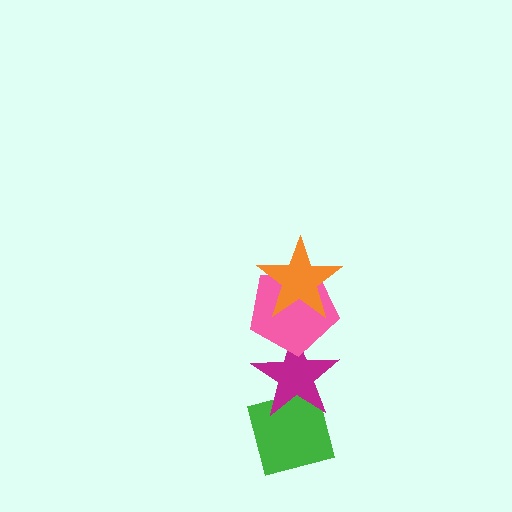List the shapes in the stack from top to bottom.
From top to bottom: the orange star, the pink pentagon, the magenta star, the green square.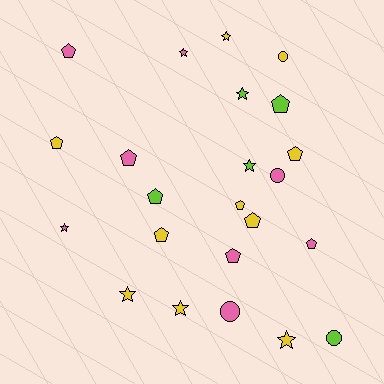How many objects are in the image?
There are 23 objects.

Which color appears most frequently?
Yellow, with 10 objects.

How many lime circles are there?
There is 1 lime circle.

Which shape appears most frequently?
Pentagon, with 11 objects.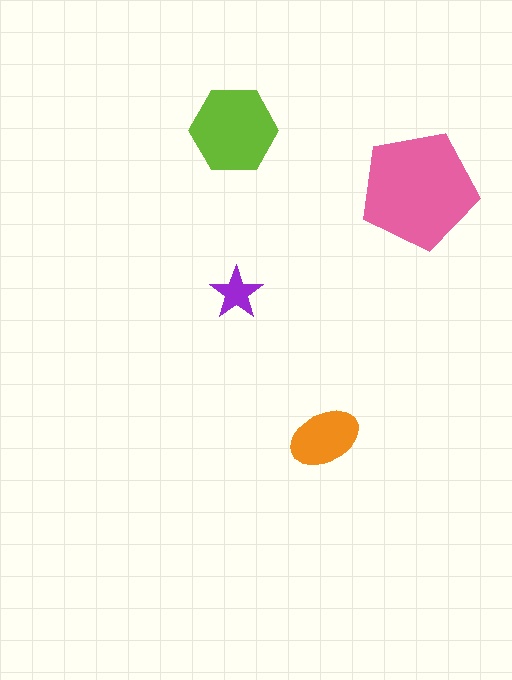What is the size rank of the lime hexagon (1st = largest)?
2nd.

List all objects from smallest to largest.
The purple star, the orange ellipse, the lime hexagon, the pink pentagon.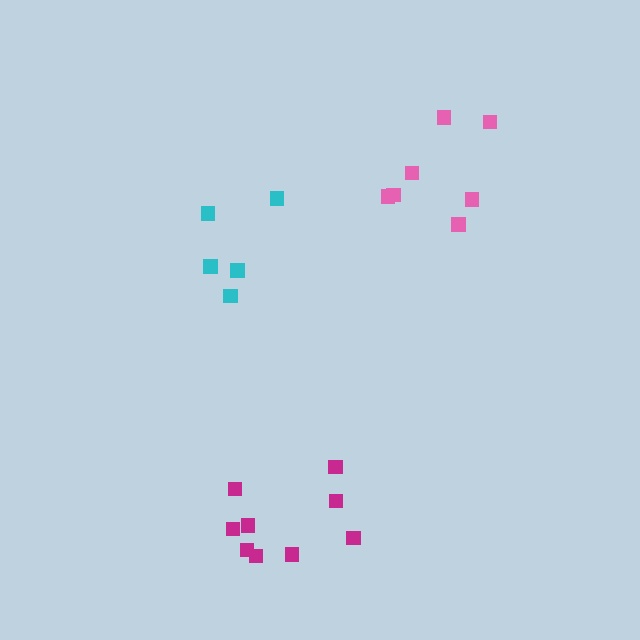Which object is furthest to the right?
The pink cluster is rightmost.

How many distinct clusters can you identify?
There are 3 distinct clusters.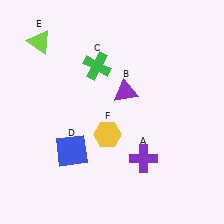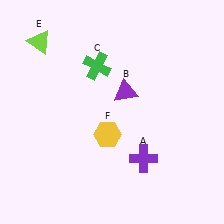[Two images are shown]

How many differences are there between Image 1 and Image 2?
There is 1 difference between the two images.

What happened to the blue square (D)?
The blue square (D) was removed in Image 2. It was in the bottom-left area of Image 1.